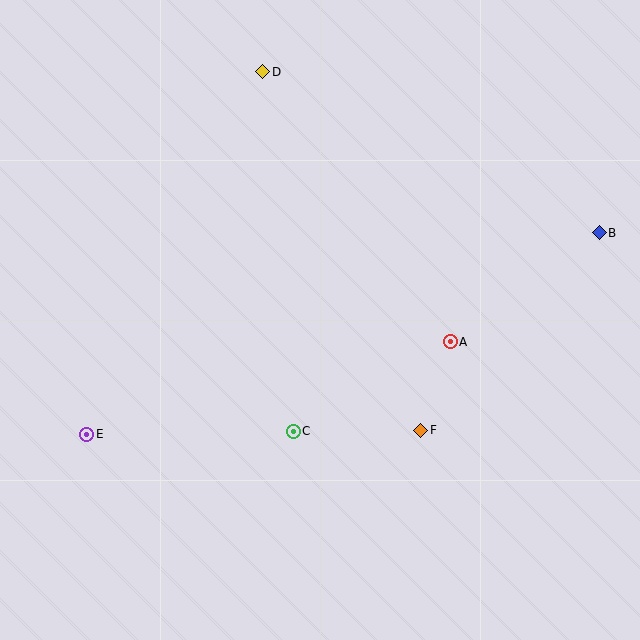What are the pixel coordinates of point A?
Point A is at (450, 342).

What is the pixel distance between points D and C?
The distance between D and C is 361 pixels.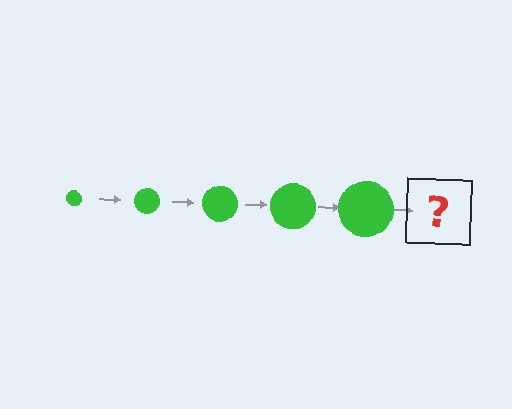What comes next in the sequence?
The next element should be a green circle, larger than the previous one.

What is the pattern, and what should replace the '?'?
The pattern is that the circle gets progressively larger each step. The '?' should be a green circle, larger than the previous one.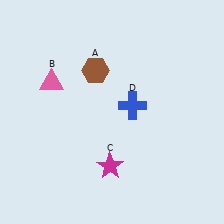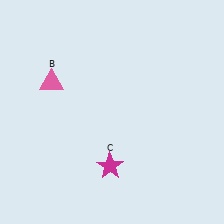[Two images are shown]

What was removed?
The brown hexagon (A), the blue cross (D) were removed in Image 2.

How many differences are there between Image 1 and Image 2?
There are 2 differences between the two images.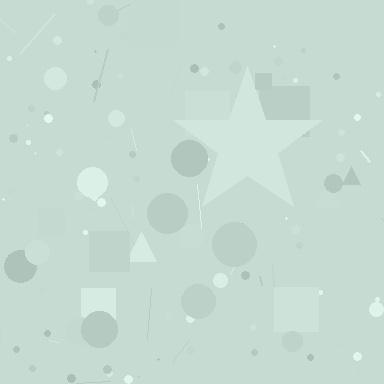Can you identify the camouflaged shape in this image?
The camouflaged shape is a star.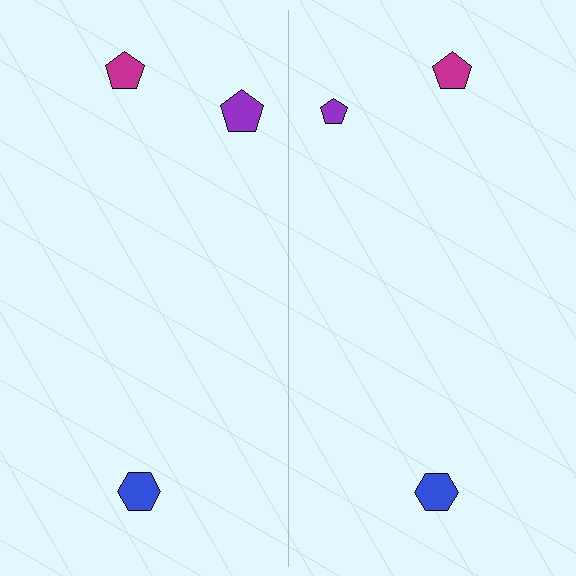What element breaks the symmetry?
The purple pentagon on the right side has a different size than its mirror counterpart.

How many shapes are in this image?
There are 6 shapes in this image.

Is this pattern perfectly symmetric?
No, the pattern is not perfectly symmetric. The purple pentagon on the right side has a different size than its mirror counterpart.